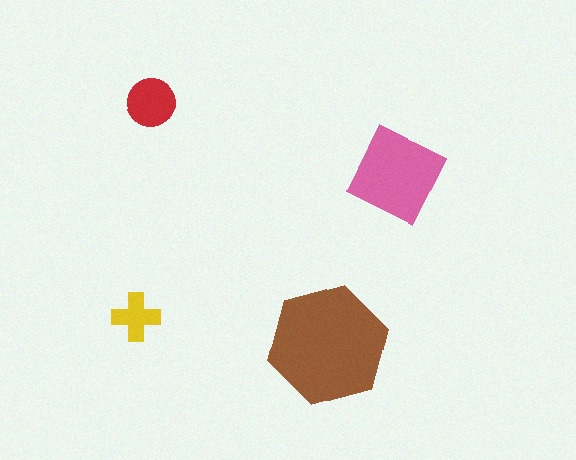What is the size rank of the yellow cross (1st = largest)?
4th.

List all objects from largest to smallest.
The brown hexagon, the pink diamond, the red circle, the yellow cross.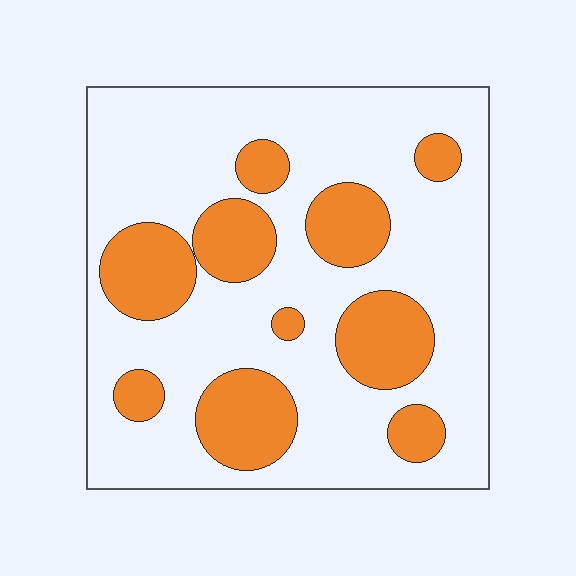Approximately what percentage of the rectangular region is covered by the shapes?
Approximately 30%.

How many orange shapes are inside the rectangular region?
10.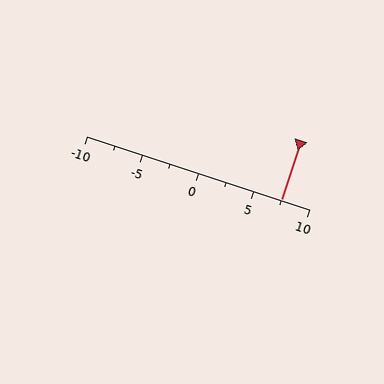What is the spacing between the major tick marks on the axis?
The major ticks are spaced 5 apart.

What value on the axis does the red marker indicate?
The marker indicates approximately 7.5.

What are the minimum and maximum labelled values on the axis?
The axis runs from -10 to 10.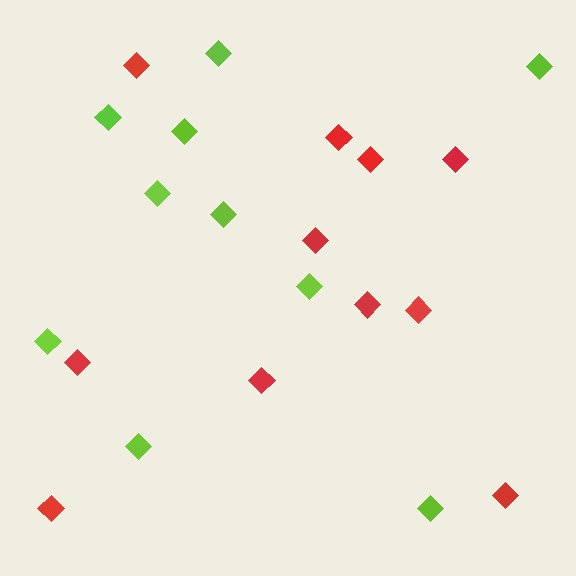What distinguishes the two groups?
There are 2 groups: one group of red diamonds (11) and one group of lime diamonds (10).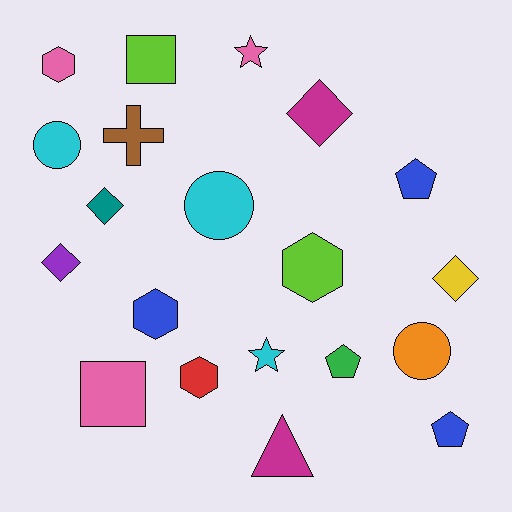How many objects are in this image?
There are 20 objects.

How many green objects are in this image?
There is 1 green object.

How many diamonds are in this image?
There are 4 diamonds.